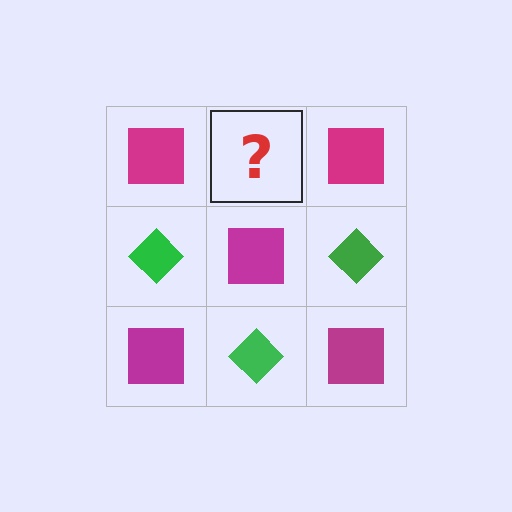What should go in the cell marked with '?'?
The missing cell should contain a green diamond.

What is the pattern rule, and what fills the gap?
The rule is that it alternates magenta square and green diamond in a checkerboard pattern. The gap should be filled with a green diamond.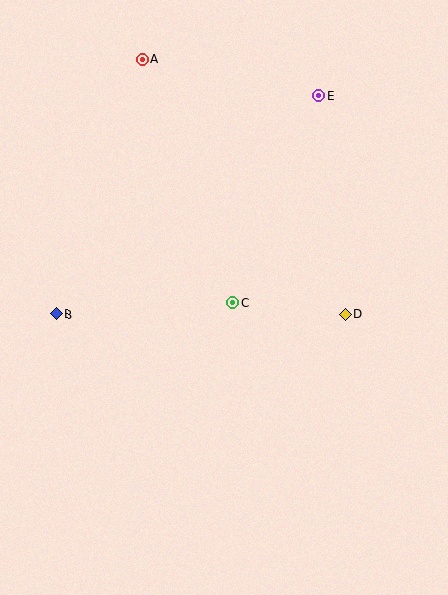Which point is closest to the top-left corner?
Point A is closest to the top-left corner.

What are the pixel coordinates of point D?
Point D is at (345, 314).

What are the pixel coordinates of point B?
Point B is at (56, 314).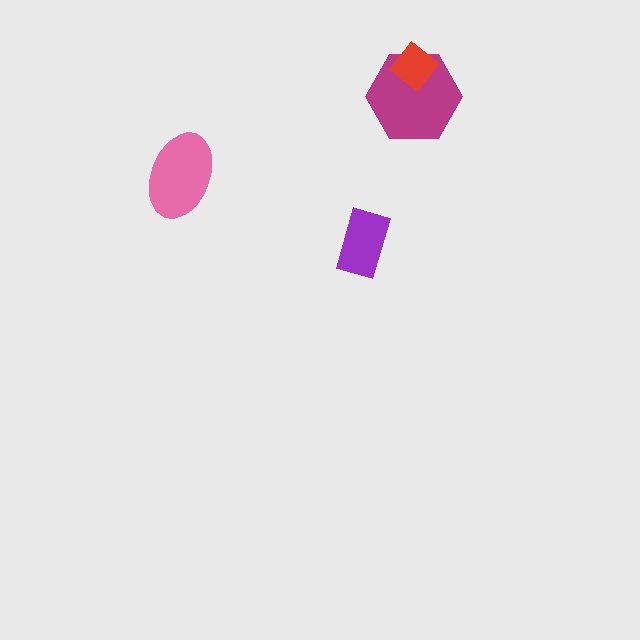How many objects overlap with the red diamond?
1 object overlaps with the red diamond.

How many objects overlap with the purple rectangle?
0 objects overlap with the purple rectangle.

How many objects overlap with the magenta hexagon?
1 object overlaps with the magenta hexagon.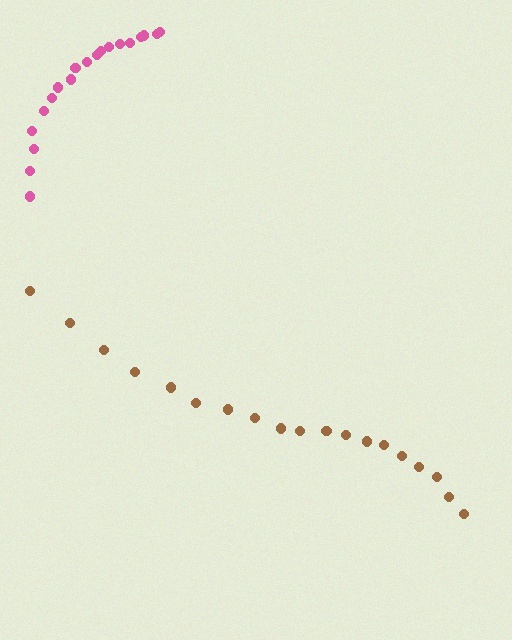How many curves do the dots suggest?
There are 2 distinct paths.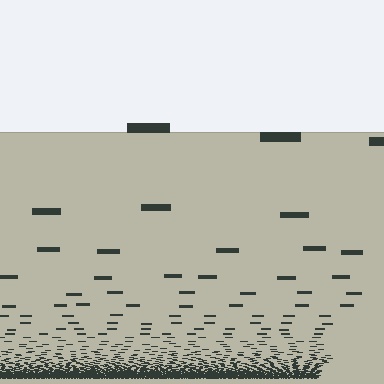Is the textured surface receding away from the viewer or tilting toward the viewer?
The surface appears to tilt toward the viewer. Texture elements get larger and sparser toward the top.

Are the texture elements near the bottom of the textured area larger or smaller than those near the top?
Smaller. The gradient is inverted — elements near the bottom are smaller and denser.